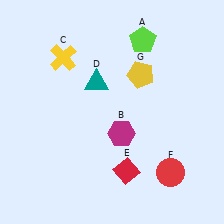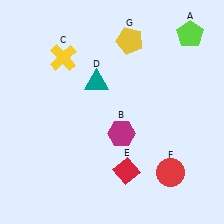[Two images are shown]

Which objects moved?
The objects that moved are: the lime pentagon (A), the yellow pentagon (G).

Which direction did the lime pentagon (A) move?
The lime pentagon (A) moved right.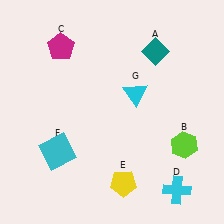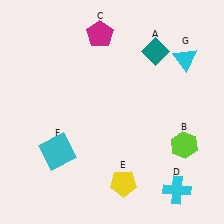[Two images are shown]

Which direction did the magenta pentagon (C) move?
The magenta pentagon (C) moved right.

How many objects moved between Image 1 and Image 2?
2 objects moved between the two images.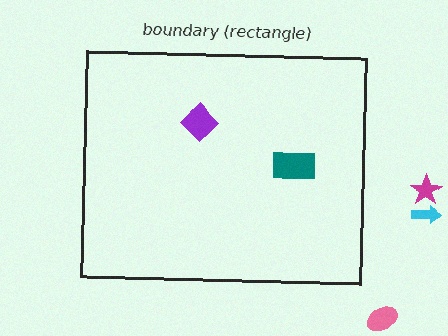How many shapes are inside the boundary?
2 inside, 3 outside.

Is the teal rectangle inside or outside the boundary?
Inside.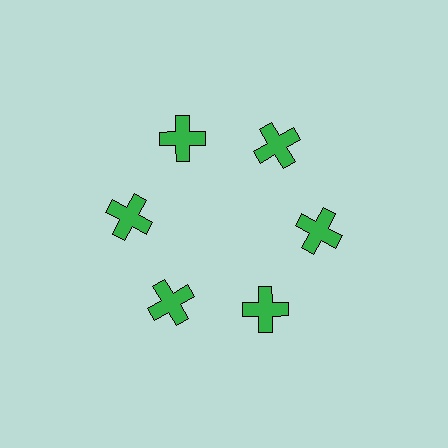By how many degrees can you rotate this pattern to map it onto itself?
The pattern maps onto itself every 60 degrees of rotation.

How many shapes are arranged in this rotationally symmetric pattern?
There are 6 shapes, arranged in 6 groups of 1.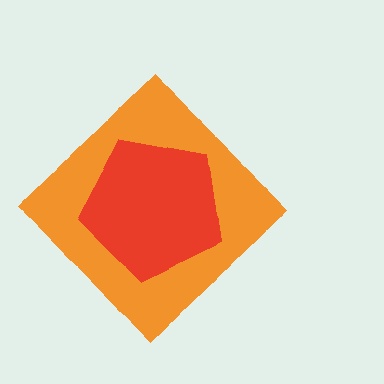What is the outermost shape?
The orange diamond.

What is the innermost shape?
The red pentagon.